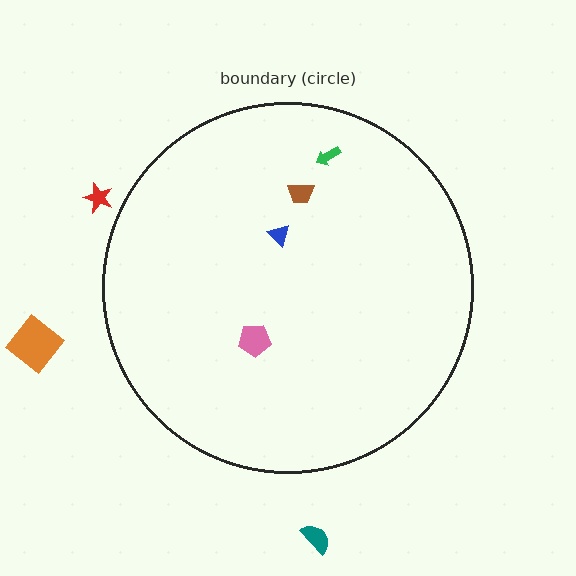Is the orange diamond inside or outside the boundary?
Outside.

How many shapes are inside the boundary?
4 inside, 3 outside.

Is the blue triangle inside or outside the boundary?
Inside.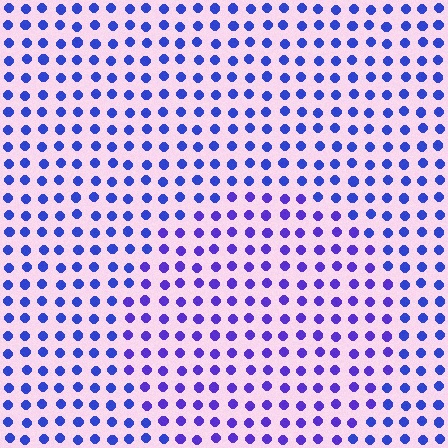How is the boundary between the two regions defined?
The boundary is defined purely by a slight shift in hue (about 24 degrees). Spacing, size, and orientation are identical on both sides.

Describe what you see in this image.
The image is filled with small blue elements in a uniform arrangement. A circle-shaped region is visible where the elements are tinted to a slightly different hue, forming a subtle color boundary.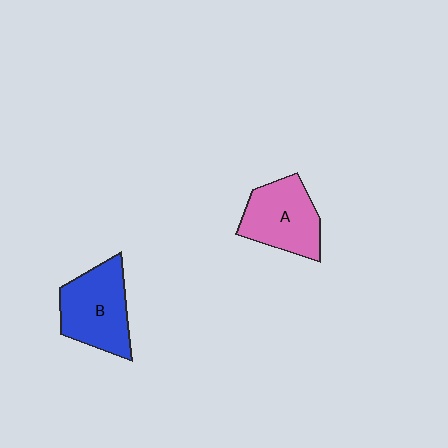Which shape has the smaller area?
Shape A (pink).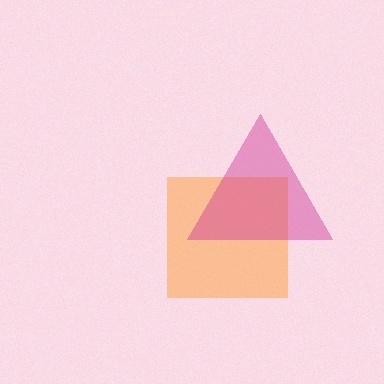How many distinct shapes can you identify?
There are 2 distinct shapes: an orange square, a magenta triangle.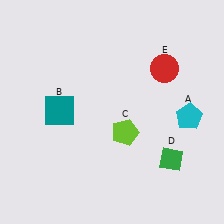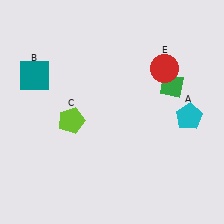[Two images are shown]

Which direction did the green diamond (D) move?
The green diamond (D) moved up.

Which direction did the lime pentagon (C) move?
The lime pentagon (C) moved left.